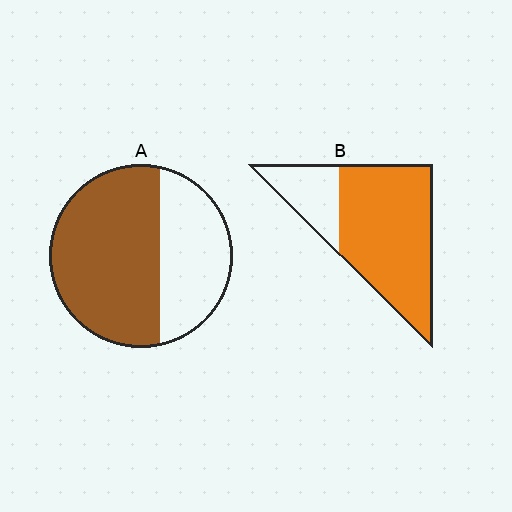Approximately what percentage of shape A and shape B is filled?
A is approximately 65% and B is approximately 75%.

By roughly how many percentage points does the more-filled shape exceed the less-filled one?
By roughly 10 percentage points (B over A).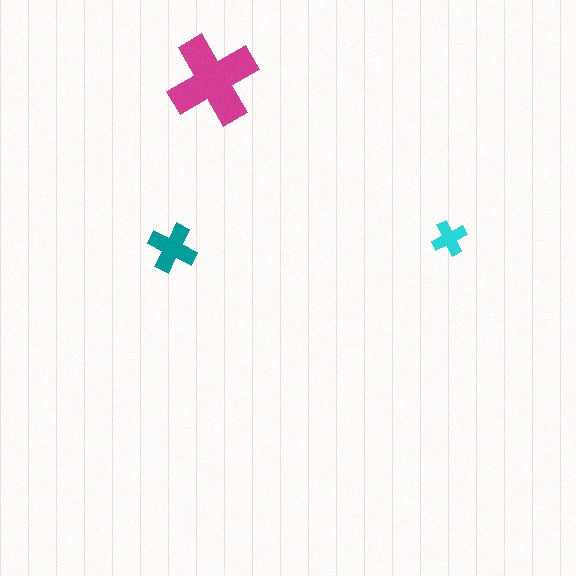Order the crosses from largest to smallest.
the magenta one, the teal one, the cyan one.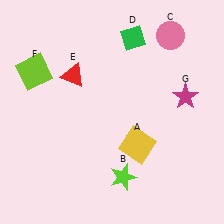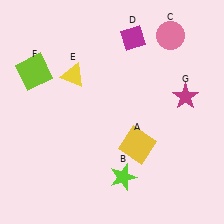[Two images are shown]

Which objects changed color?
D changed from green to magenta. E changed from red to yellow.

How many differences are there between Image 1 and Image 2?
There are 2 differences between the two images.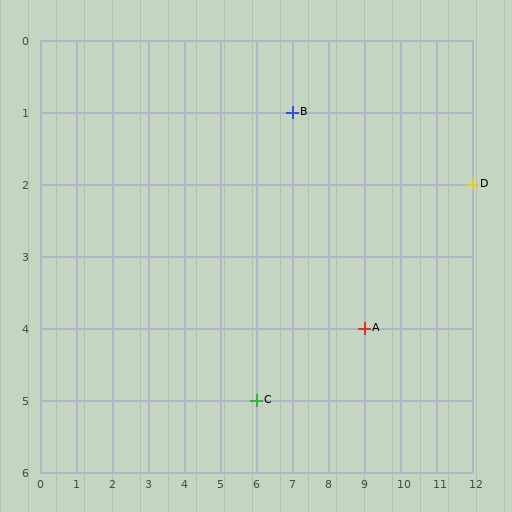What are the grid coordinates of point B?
Point B is at grid coordinates (7, 1).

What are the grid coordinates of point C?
Point C is at grid coordinates (6, 5).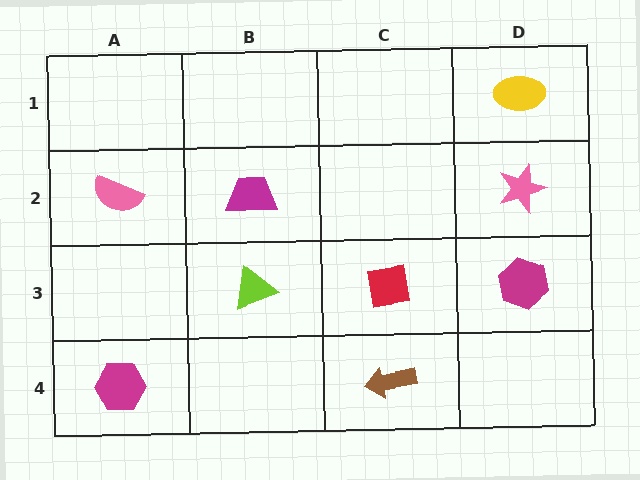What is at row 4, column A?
A magenta hexagon.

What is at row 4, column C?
A brown arrow.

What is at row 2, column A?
A pink semicircle.